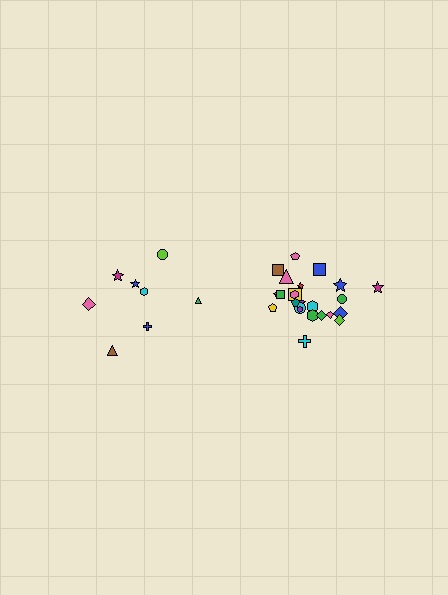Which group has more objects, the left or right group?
The right group.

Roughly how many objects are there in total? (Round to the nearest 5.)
Roughly 35 objects in total.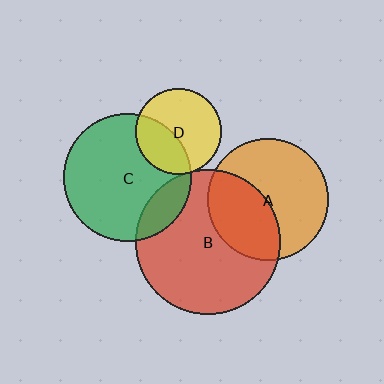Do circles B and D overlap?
Yes.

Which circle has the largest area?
Circle B (red).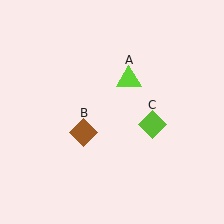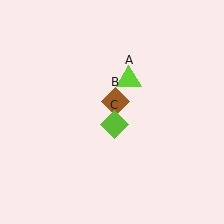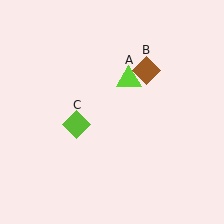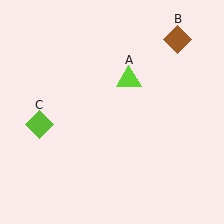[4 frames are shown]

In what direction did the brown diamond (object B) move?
The brown diamond (object B) moved up and to the right.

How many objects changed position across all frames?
2 objects changed position: brown diamond (object B), lime diamond (object C).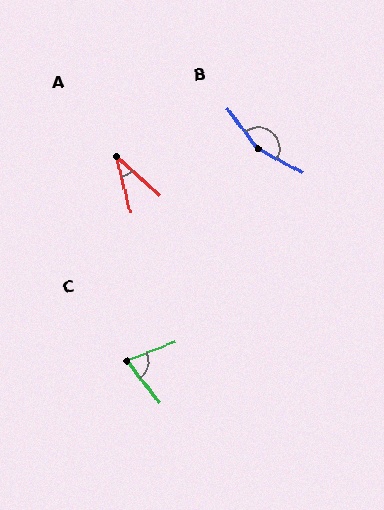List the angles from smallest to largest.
A (34°), C (73°), B (155°).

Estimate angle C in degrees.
Approximately 73 degrees.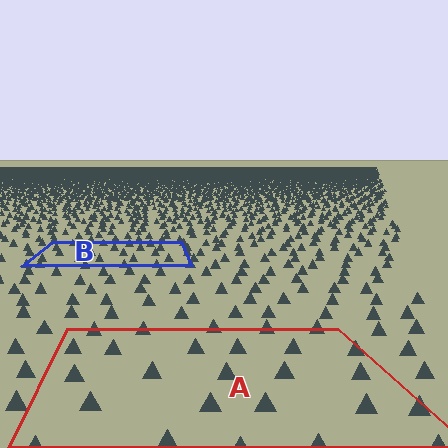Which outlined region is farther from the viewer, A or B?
Region B is farther from the viewer — the texture elements inside it appear smaller and more densely packed.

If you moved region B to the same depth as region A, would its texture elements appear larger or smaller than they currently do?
They would appear larger. At a closer depth, the same texture elements are projected at a bigger on-screen size.